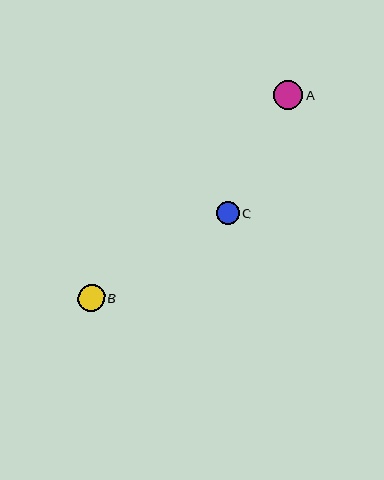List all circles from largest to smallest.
From largest to smallest: A, B, C.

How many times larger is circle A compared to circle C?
Circle A is approximately 1.3 times the size of circle C.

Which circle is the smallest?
Circle C is the smallest with a size of approximately 23 pixels.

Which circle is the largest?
Circle A is the largest with a size of approximately 29 pixels.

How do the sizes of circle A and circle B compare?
Circle A and circle B are approximately the same size.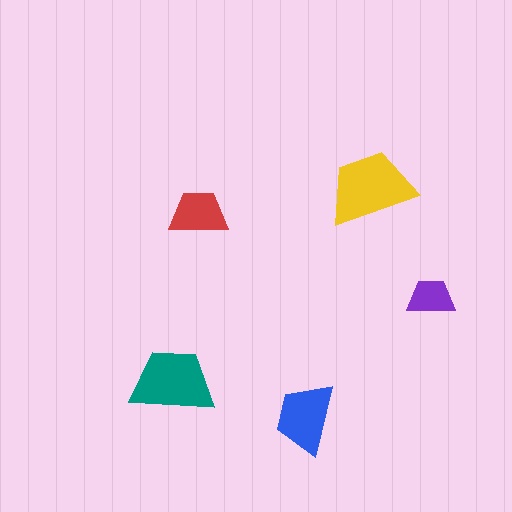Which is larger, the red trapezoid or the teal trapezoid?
The teal one.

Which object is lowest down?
The blue trapezoid is bottommost.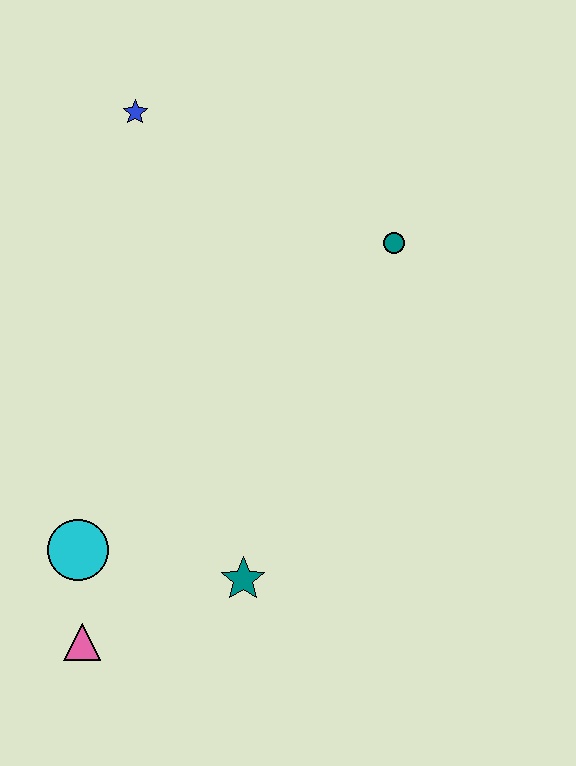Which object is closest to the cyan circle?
The pink triangle is closest to the cyan circle.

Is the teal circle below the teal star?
No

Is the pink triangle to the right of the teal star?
No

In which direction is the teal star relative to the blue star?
The teal star is below the blue star.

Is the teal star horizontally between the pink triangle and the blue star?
No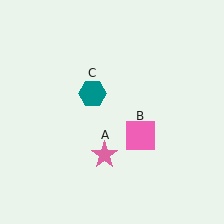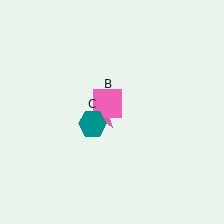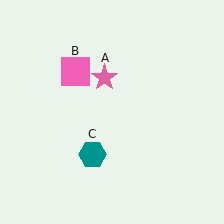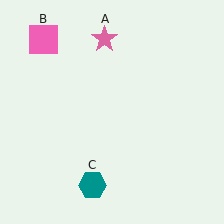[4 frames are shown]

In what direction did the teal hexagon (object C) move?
The teal hexagon (object C) moved down.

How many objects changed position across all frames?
3 objects changed position: pink star (object A), pink square (object B), teal hexagon (object C).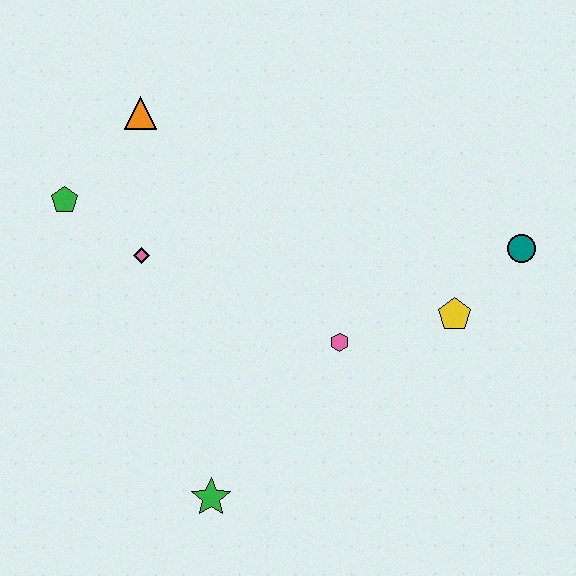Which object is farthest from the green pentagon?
The teal circle is farthest from the green pentagon.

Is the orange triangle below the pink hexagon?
No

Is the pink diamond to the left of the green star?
Yes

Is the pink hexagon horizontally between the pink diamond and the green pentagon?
No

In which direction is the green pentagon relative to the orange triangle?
The green pentagon is below the orange triangle.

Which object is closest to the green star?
The pink hexagon is closest to the green star.